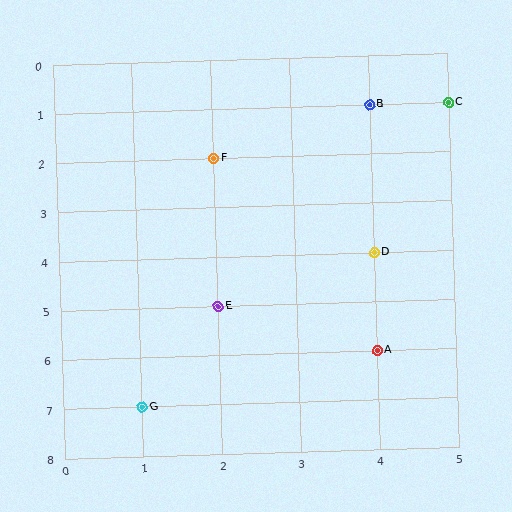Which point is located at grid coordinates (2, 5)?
Point E is at (2, 5).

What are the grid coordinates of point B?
Point B is at grid coordinates (4, 1).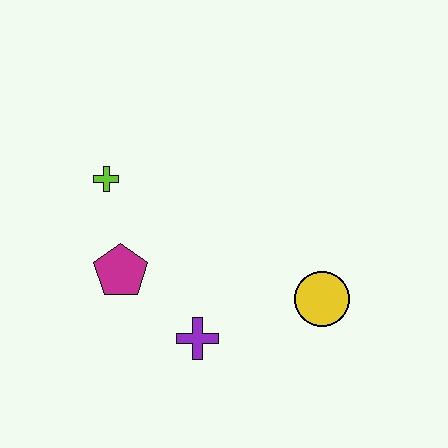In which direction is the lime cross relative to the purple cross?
The lime cross is above the purple cross.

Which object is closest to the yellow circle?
The purple cross is closest to the yellow circle.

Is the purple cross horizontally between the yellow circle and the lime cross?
Yes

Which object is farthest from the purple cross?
The lime cross is farthest from the purple cross.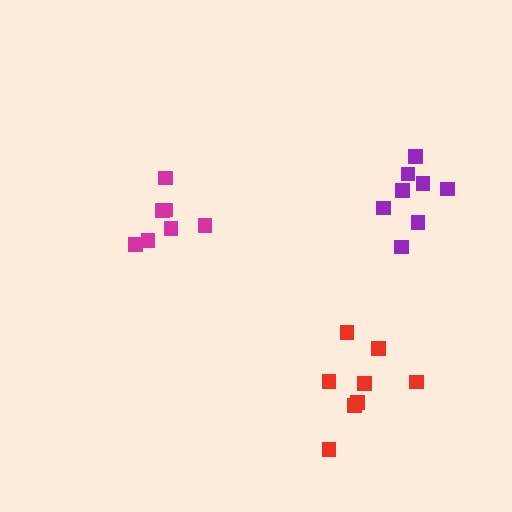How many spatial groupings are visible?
There are 3 spatial groupings.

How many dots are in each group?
Group 1: 7 dots, Group 2: 8 dots, Group 3: 8 dots (23 total).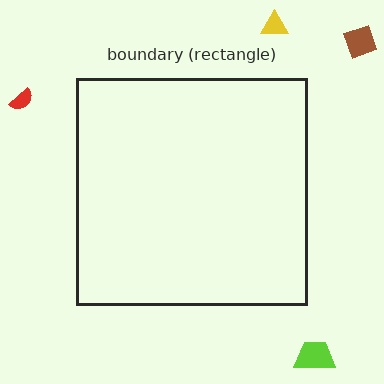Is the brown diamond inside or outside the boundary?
Outside.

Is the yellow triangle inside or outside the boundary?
Outside.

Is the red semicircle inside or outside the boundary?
Outside.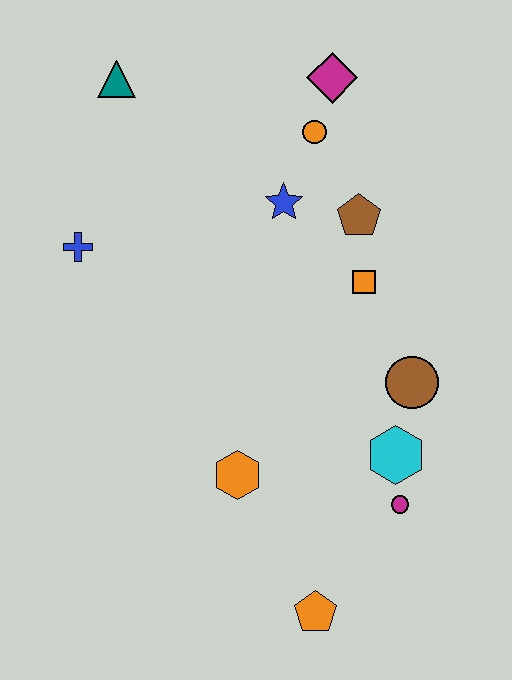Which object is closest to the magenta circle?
The cyan hexagon is closest to the magenta circle.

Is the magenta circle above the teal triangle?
No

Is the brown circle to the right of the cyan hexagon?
Yes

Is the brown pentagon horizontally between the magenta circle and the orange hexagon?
Yes